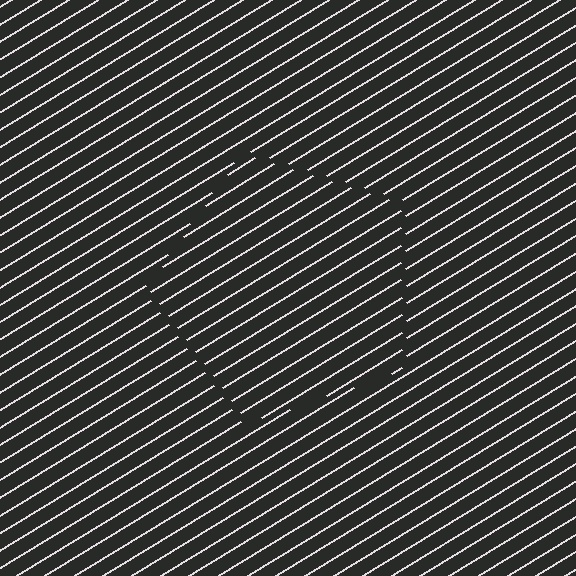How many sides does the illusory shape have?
5 sides — the line-ends trace a pentagon.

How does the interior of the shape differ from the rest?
The interior of the shape contains the same grating, shifted by half a period — the contour is defined by the phase discontinuity where line-ends from the inner and outer gratings abut.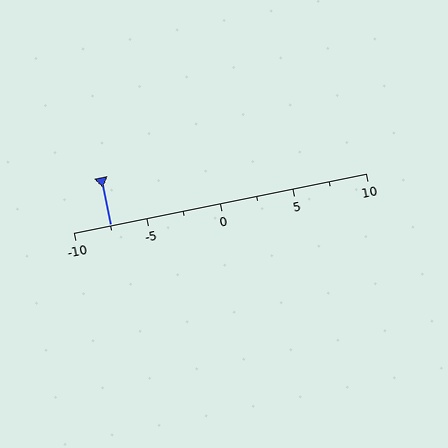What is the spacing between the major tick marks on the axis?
The major ticks are spaced 5 apart.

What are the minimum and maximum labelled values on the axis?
The axis runs from -10 to 10.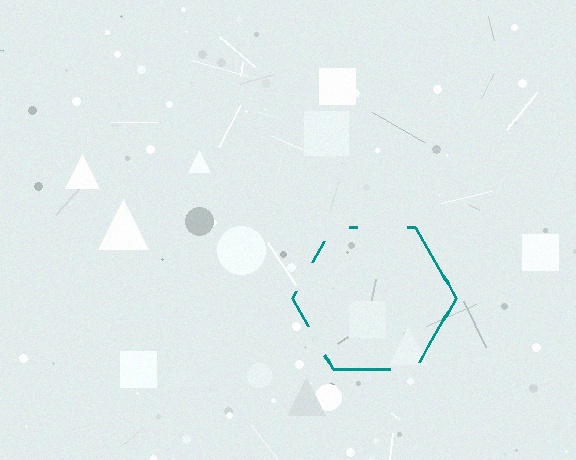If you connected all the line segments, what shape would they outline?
They would outline a hexagon.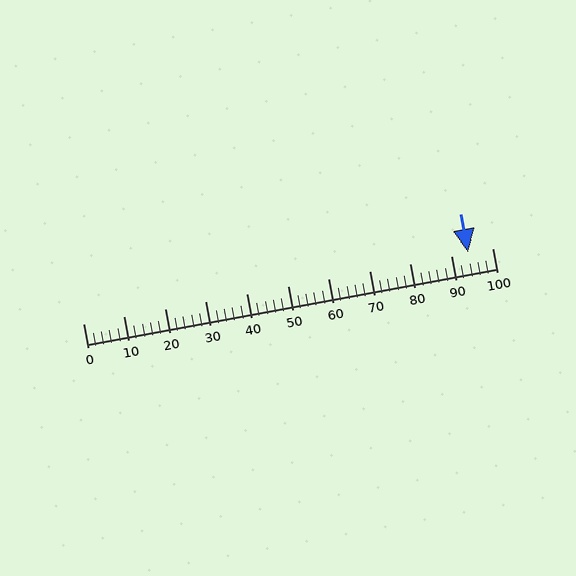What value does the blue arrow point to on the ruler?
The blue arrow points to approximately 94.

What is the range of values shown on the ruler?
The ruler shows values from 0 to 100.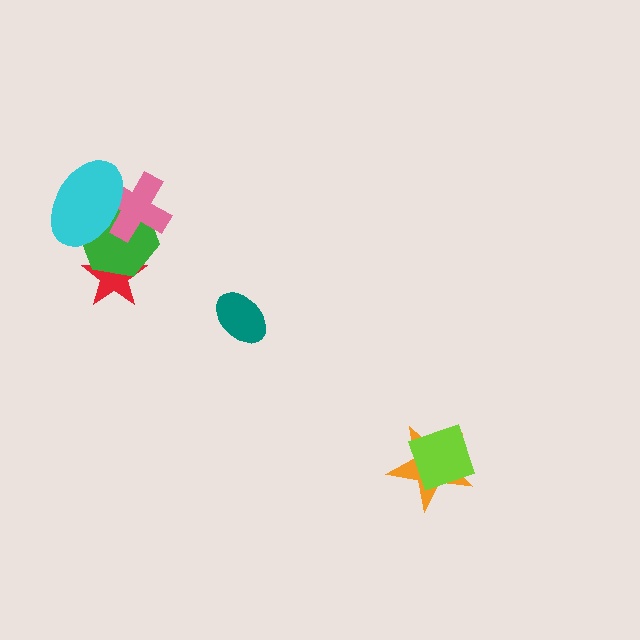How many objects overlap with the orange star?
1 object overlaps with the orange star.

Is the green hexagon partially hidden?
Yes, it is partially covered by another shape.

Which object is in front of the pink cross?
The cyan ellipse is in front of the pink cross.